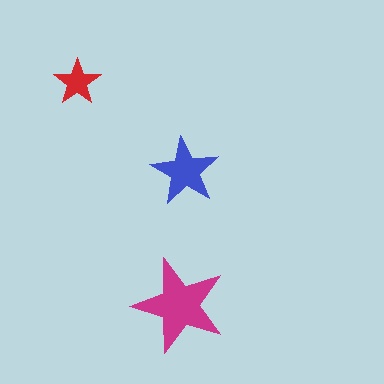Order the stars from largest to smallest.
the magenta one, the blue one, the red one.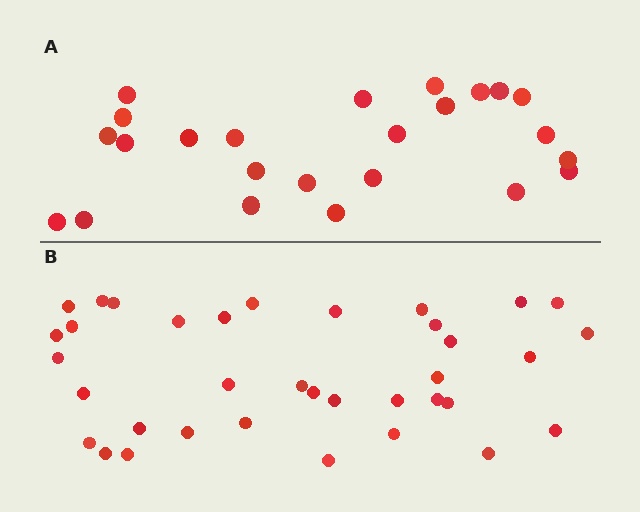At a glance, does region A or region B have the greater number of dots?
Region B (the bottom region) has more dots.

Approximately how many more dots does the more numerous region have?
Region B has roughly 12 or so more dots than region A.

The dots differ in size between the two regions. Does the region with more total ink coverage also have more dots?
No. Region A has more total ink coverage because its dots are larger, but region B actually contains more individual dots. Total area can be misleading — the number of items is what matters here.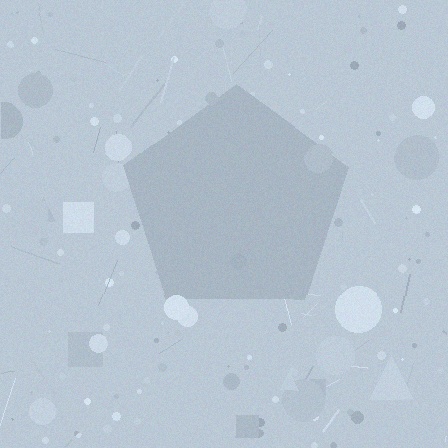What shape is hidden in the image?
A pentagon is hidden in the image.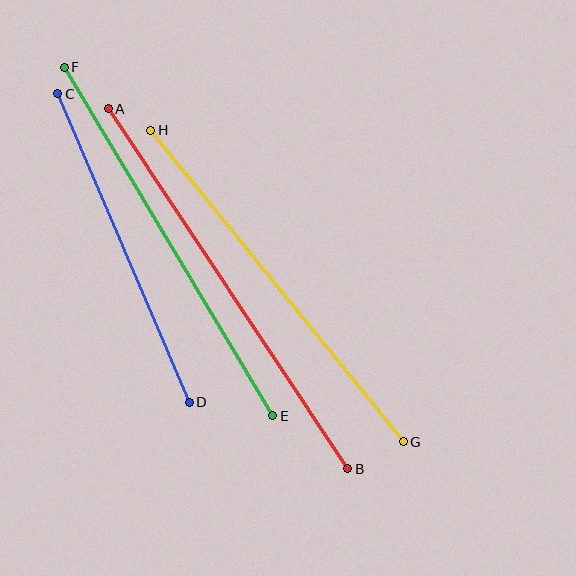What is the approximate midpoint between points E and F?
The midpoint is at approximately (169, 241) pixels.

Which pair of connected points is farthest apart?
Points A and B are farthest apart.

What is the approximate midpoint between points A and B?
The midpoint is at approximately (228, 289) pixels.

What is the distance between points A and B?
The distance is approximately 432 pixels.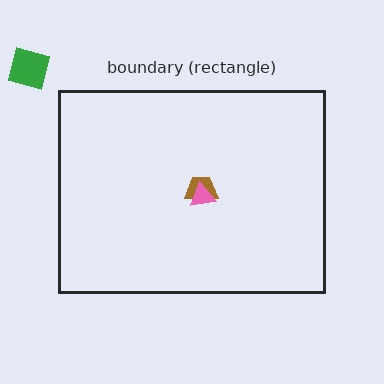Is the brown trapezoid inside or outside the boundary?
Inside.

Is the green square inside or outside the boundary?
Outside.